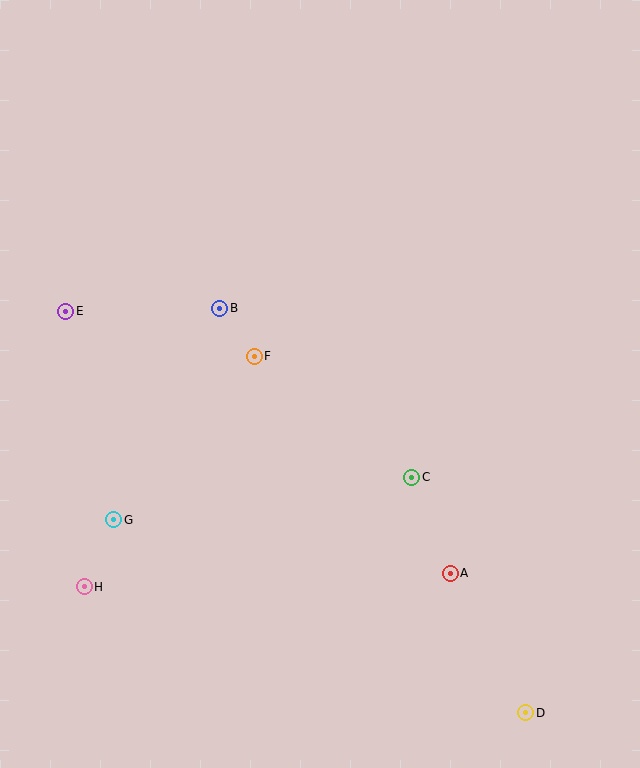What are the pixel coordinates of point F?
Point F is at (254, 356).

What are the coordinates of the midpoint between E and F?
The midpoint between E and F is at (160, 334).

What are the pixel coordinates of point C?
Point C is at (412, 477).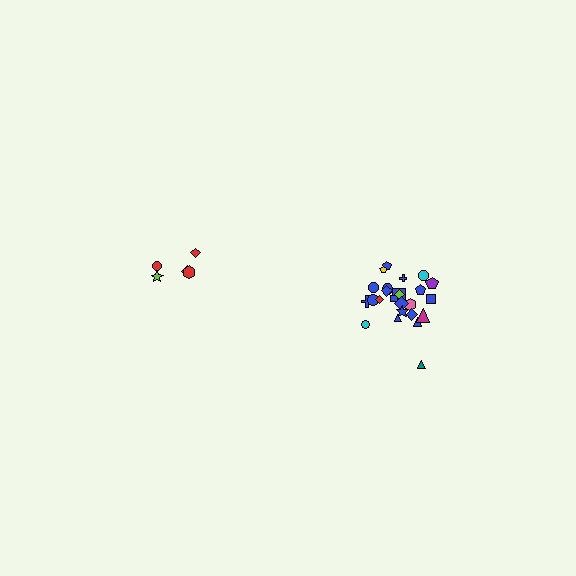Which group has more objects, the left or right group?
The right group.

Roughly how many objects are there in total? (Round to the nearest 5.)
Roughly 30 objects in total.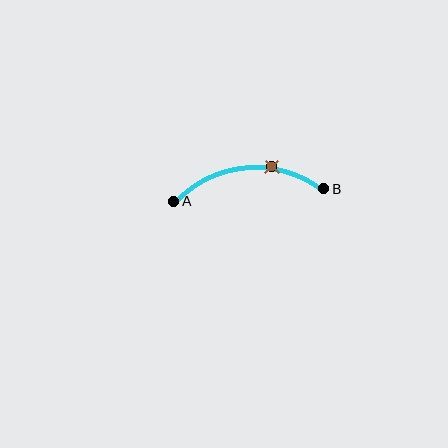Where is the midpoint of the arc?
The arc midpoint is the point on the curve farthest from the straight line joining A and B. It sits above that line.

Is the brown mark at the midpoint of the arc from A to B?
No. The brown mark lies on the arc but is closer to endpoint B. The arc midpoint would be at the point on the curve equidistant along the arc from both A and B.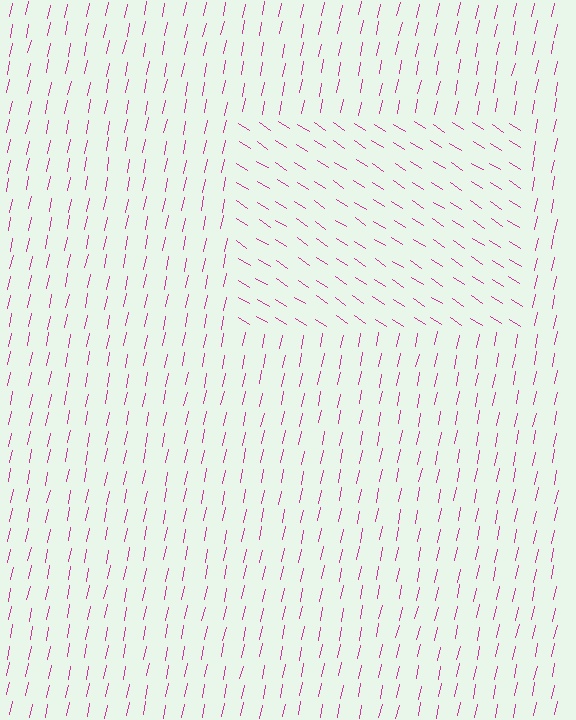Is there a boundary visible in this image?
Yes, there is a texture boundary formed by a change in line orientation.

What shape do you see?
I see a rectangle.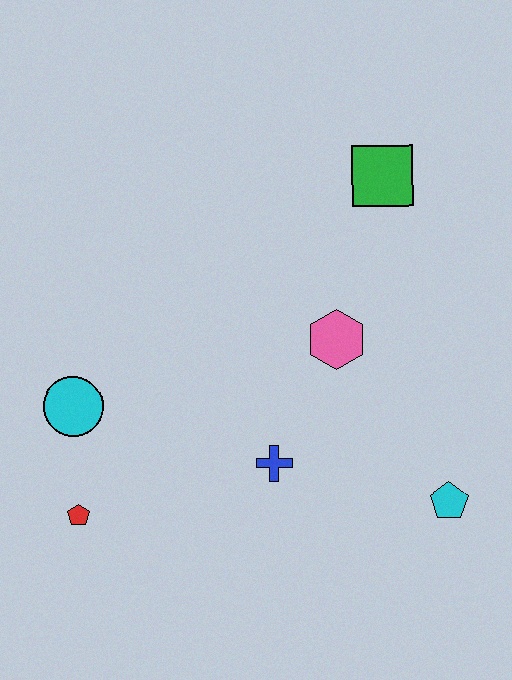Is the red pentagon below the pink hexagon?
Yes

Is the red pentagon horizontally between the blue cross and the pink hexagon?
No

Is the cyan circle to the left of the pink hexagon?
Yes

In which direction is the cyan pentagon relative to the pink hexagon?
The cyan pentagon is below the pink hexagon.